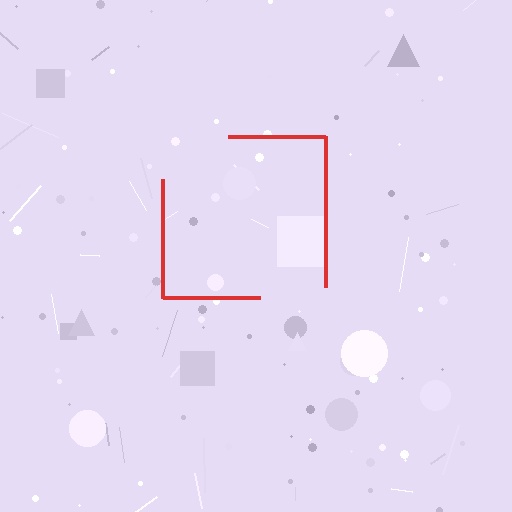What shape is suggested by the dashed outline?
The dashed outline suggests a square.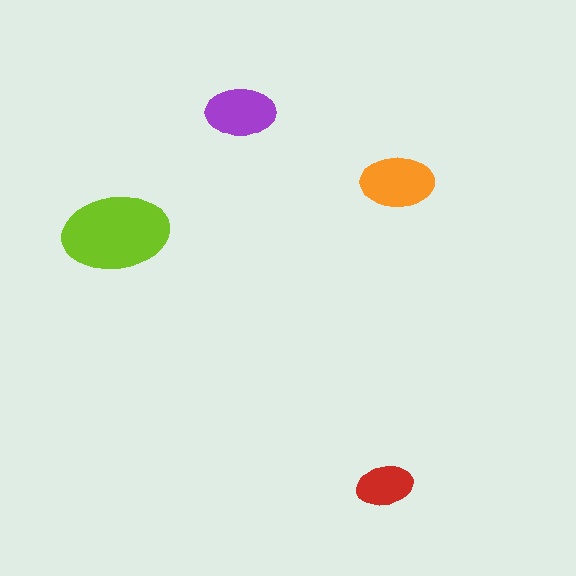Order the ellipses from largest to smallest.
the lime one, the orange one, the purple one, the red one.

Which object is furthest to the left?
The lime ellipse is leftmost.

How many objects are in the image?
There are 4 objects in the image.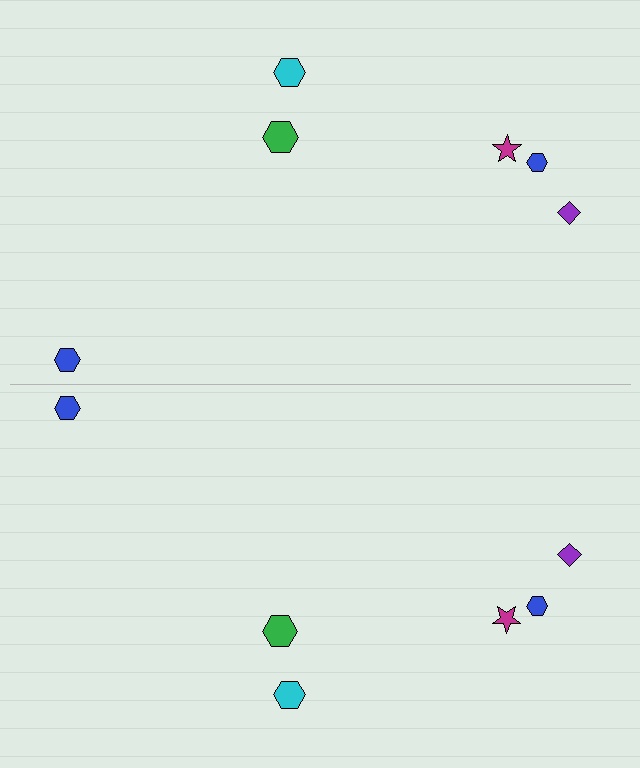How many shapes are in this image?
There are 12 shapes in this image.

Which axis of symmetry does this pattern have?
The pattern has a horizontal axis of symmetry running through the center of the image.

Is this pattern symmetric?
Yes, this pattern has bilateral (reflection) symmetry.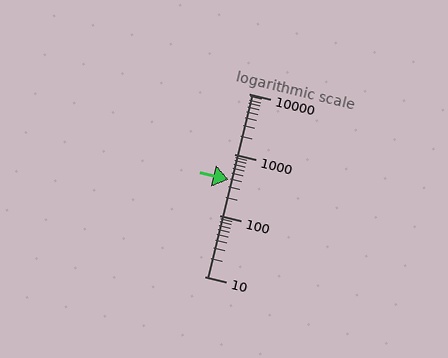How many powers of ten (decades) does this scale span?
The scale spans 3 decades, from 10 to 10000.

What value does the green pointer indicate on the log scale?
The pointer indicates approximately 390.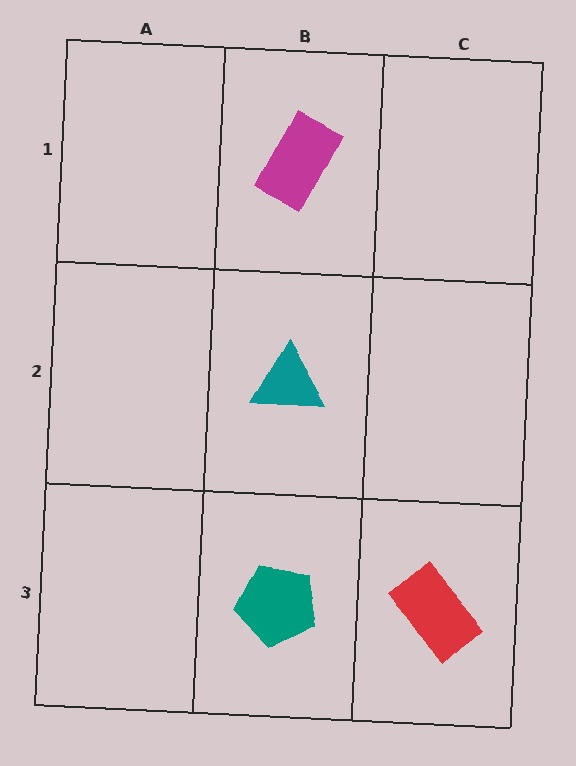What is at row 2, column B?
A teal triangle.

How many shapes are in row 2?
1 shape.